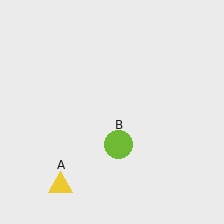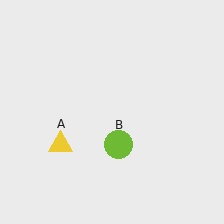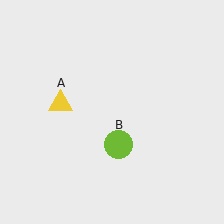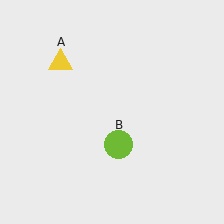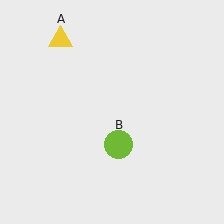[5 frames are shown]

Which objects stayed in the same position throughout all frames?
Lime circle (object B) remained stationary.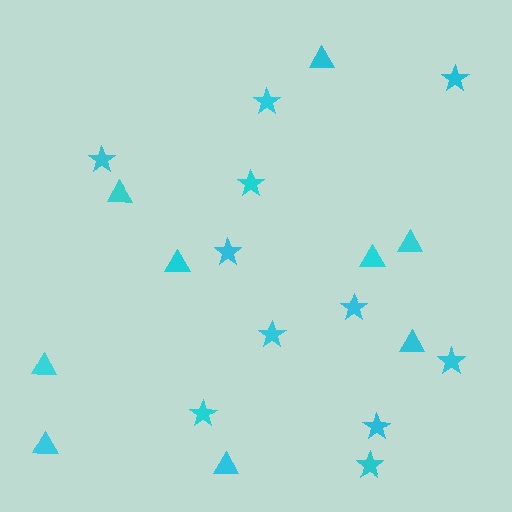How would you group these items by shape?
There are 2 groups: one group of stars (11) and one group of triangles (9).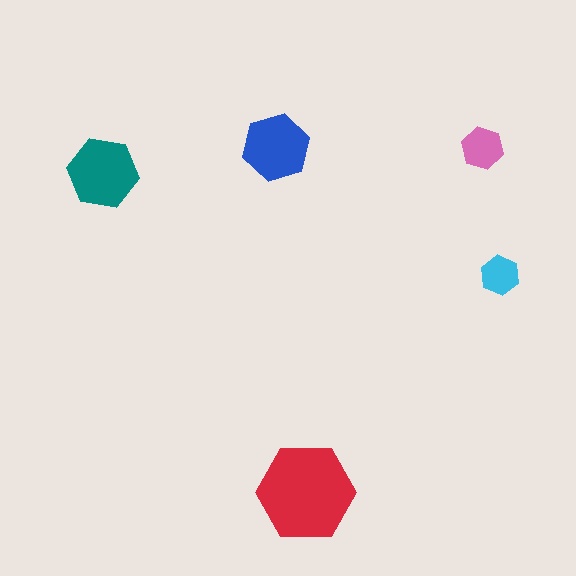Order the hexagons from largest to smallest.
the red one, the teal one, the blue one, the pink one, the cyan one.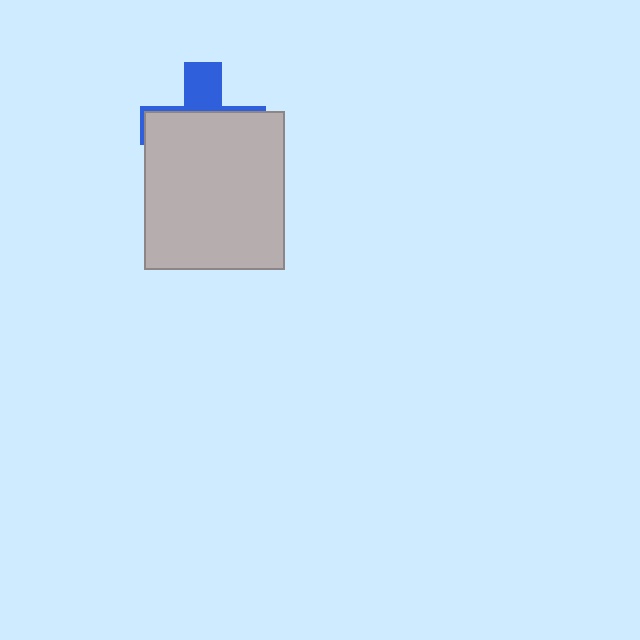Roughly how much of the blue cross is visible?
A small part of it is visible (roughly 31%).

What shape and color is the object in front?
The object in front is a light gray rectangle.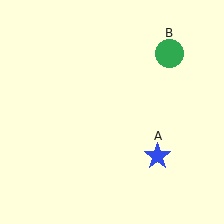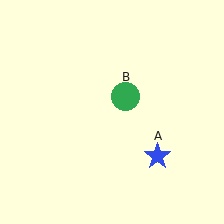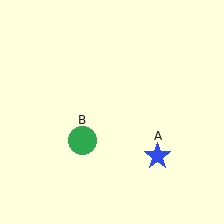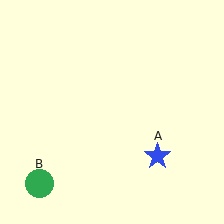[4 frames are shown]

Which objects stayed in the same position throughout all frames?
Blue star (object A) remained stationary.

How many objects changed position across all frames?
1 object changed position: green circle (object B).